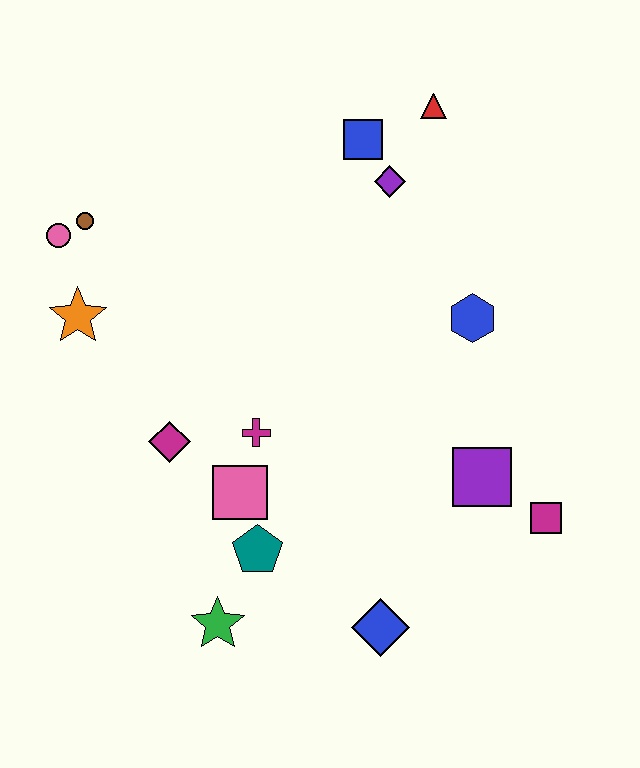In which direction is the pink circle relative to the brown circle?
The pink circle is to the left of the brown circle.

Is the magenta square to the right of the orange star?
Yes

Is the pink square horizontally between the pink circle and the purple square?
Yes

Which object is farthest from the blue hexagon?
The pink circle is farthest from the blue hexagon.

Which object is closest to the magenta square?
The purple square is closest to the magenta square.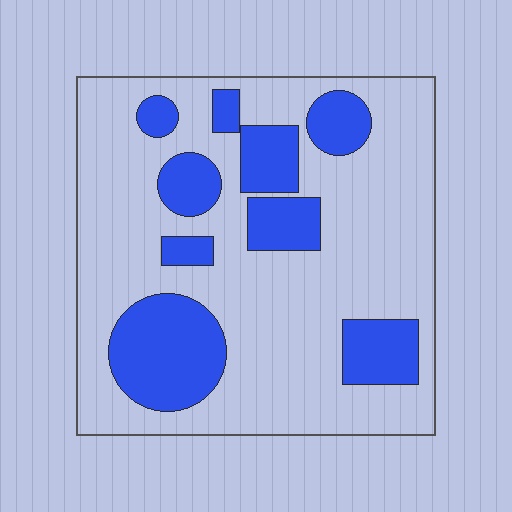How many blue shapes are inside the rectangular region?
9.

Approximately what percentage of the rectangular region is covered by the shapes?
Approximately 25%.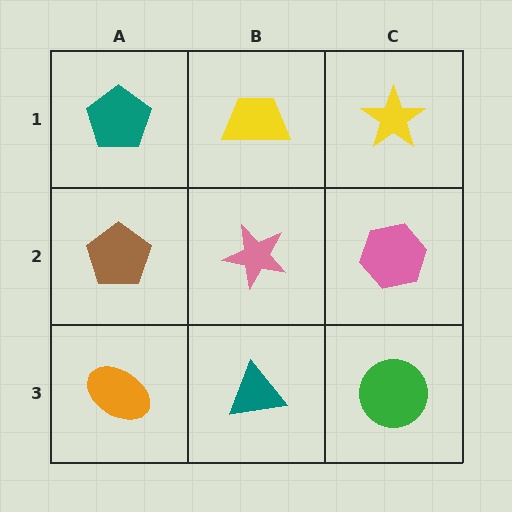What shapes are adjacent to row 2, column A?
A teal pentagon (row 1, column A), an orange ellipse (row 3, column A), a pink star (row 2, column B).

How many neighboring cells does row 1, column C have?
2.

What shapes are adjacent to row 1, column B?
A pink star (row 2, column B), a teal pentagon (row 1, column A), a yellow star (row 1, column C).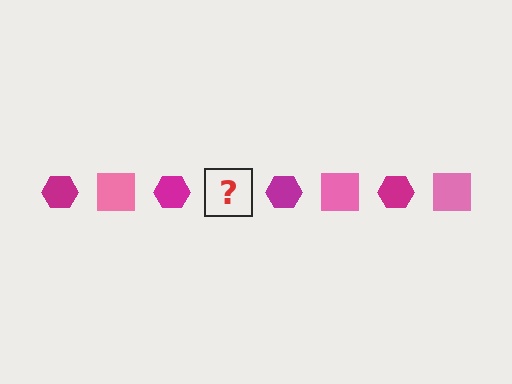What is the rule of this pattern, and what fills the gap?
The rule is that the pattern alternates between magenta hexagon and pink square. The gap should be filled with a pink square.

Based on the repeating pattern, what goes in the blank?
The blank should be a pink square.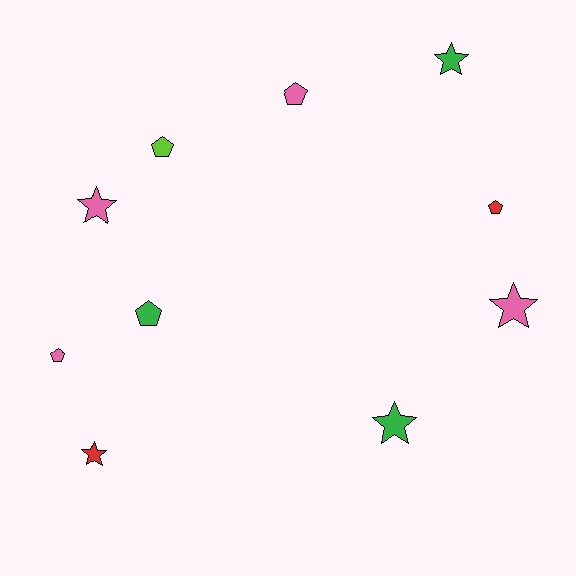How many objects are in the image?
There are 10 objects.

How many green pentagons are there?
There is 1 green pentagon.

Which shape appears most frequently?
Pentagon, with 5 objects.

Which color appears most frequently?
Pink, with 4 objects.